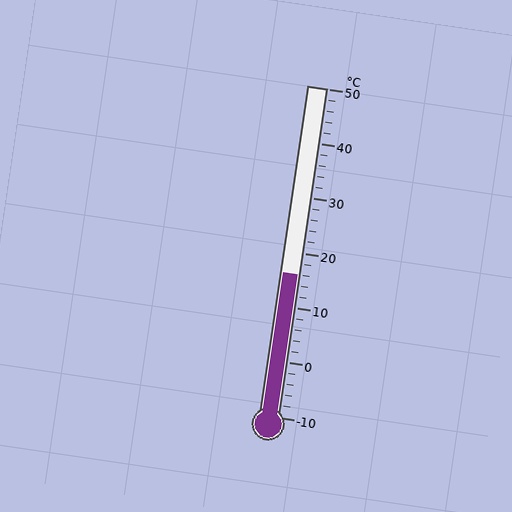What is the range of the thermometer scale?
The thermometer scale ranges from -10°C to 50°C.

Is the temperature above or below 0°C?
The temperature is above 0°C.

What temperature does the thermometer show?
The thermometer shows approximately 16°C.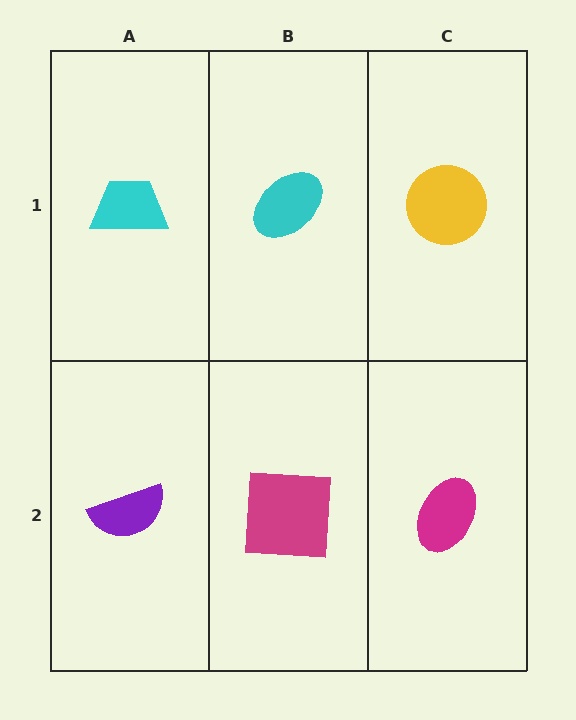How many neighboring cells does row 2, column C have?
2.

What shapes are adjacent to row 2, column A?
A cyan trapezoid (row 1, column A), a magenta square (row 2, column B).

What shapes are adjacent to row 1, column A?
A purple semicircle (row 2, column A), a cyan ellipse (row 1, column B).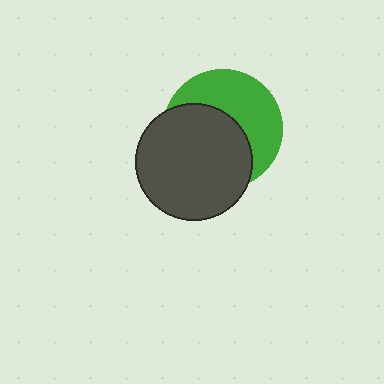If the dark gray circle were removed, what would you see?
You would see the complete green circle.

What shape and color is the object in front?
The object in front is a dark gray circle.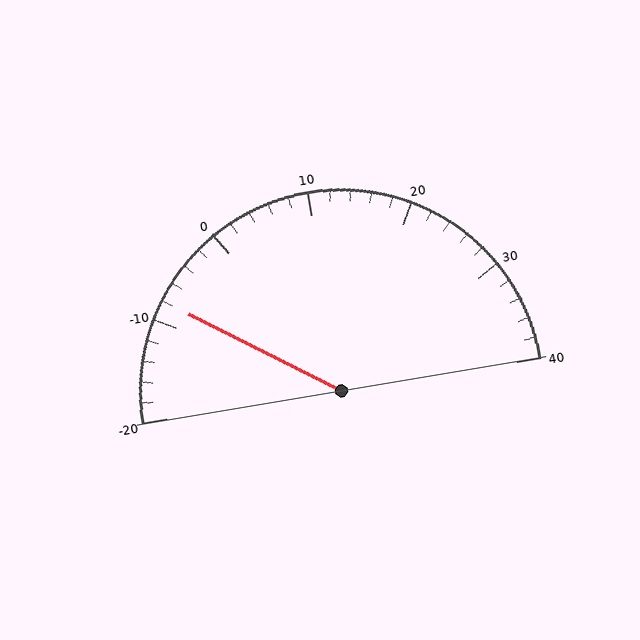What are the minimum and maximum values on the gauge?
The gauge ranges from -20 to 40.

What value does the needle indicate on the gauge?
The needle indicates approximately -8.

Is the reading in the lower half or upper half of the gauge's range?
The reading is in the lower half of the range (-20 to 40).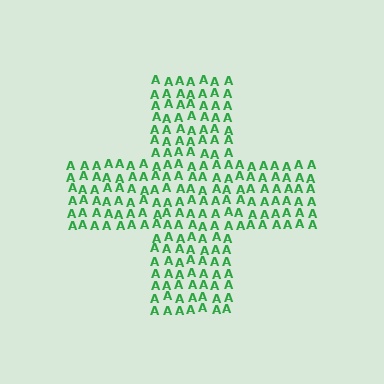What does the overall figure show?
The overall figure shows a cross.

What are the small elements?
The small elements are letter A's.